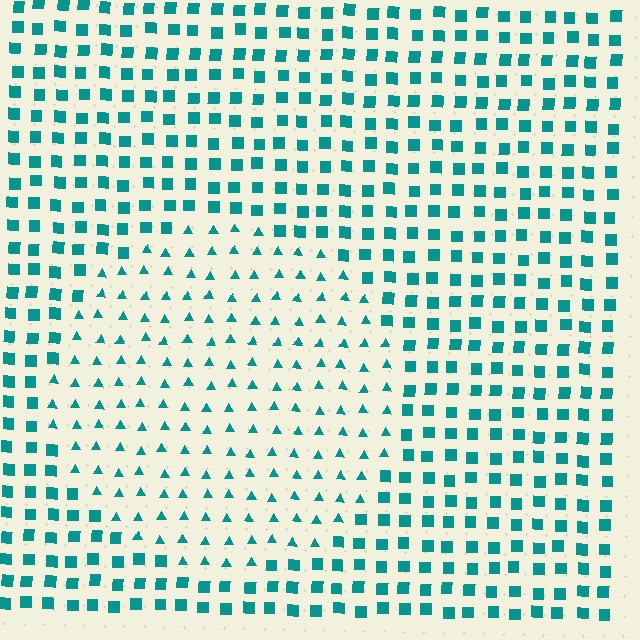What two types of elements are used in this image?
The image uses triangles inside the circle region and squares outside it.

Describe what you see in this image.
The image is filled with small teal elements arranged in a uniform grid. A circle-shaped region contains triangles, while the surrounding area contains squares. The boundary is defined purely by the change in element shape.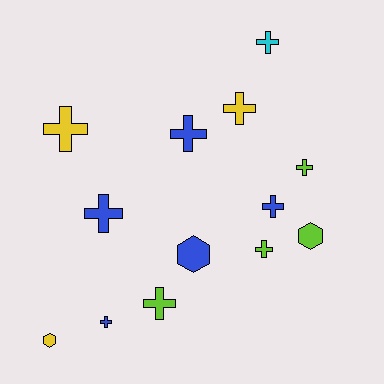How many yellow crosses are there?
There are 2 yellow crosses.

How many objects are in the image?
There are 13 objects.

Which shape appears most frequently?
Cross, with 10 objects.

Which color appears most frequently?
Blue, with 5 objects.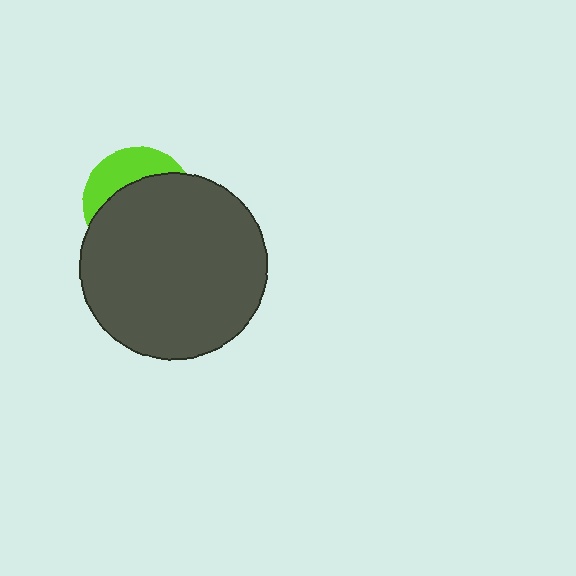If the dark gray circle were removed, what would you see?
You would see the complete lime circle.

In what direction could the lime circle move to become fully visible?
The lime circle could move up. That would shift it out from behind the dark gray circle entirely.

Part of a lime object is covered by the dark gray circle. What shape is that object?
It is a circle.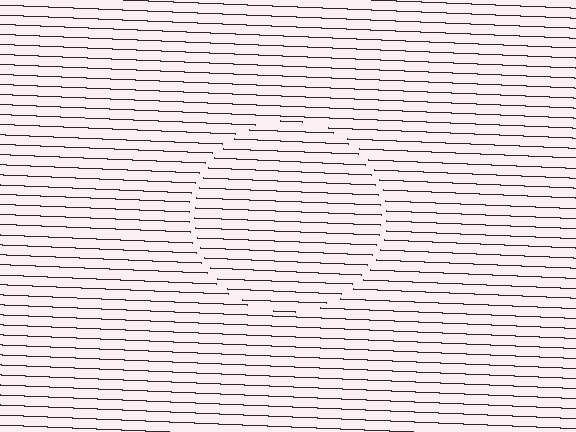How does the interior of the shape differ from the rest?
The interior of the shape contains the same grating, shifted by half a period — the contour is defined by the phase discontinuity where line-ends from the inner and outer gratings abut.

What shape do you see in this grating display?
An illusory circle. The interior of the shape contains the same grating, shifted by half a period — the contour is defined by the phase discontinuity where line-ends from the inner and outer gratings abut.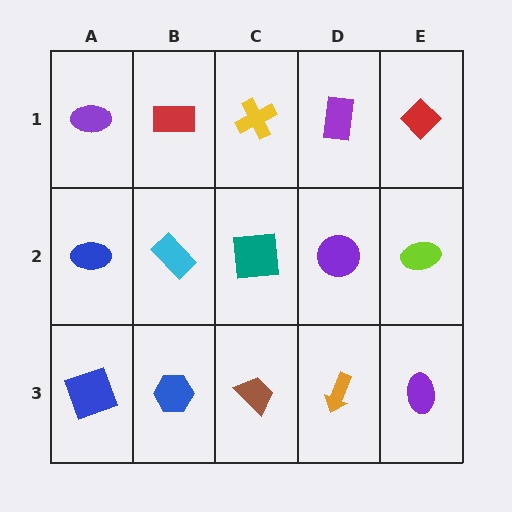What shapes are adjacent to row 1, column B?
A cyan rectangle (row 2, column B), a purple ellipse (row 1, column A), a yellow cross (row 1, column C).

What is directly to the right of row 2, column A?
A cyan rectangle.